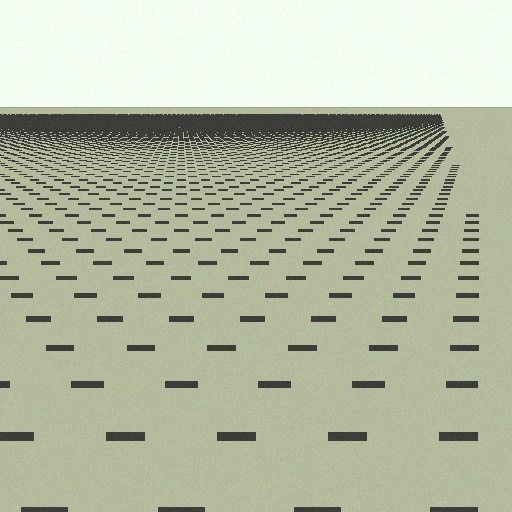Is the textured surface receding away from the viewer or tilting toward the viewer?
The surface is receding away from the viewer. Texture elements get smaller and denser toward the top.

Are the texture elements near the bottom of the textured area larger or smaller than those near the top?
Larger. Near the bottom, elements are closer to the viewer and appear at a bigger on-screen size.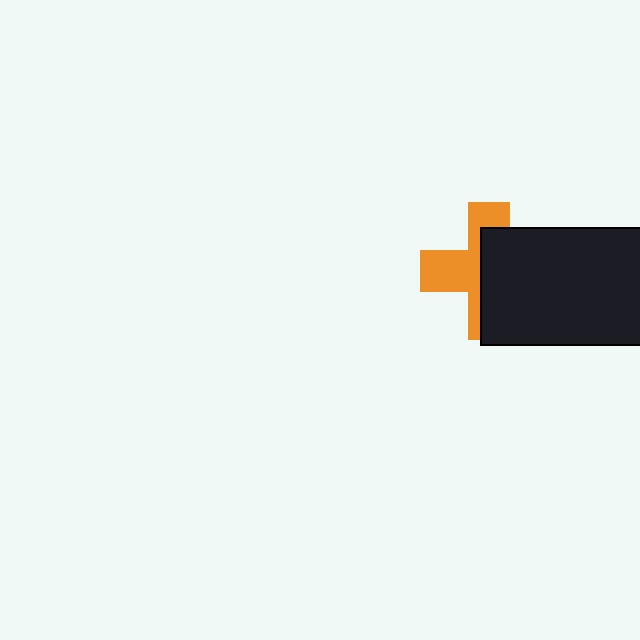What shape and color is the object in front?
The object in front is a black rectangle.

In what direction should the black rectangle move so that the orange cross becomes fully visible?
The black rectangle should move right. That is the shortest direction to clear the overlap and leave the orange cross fully visible.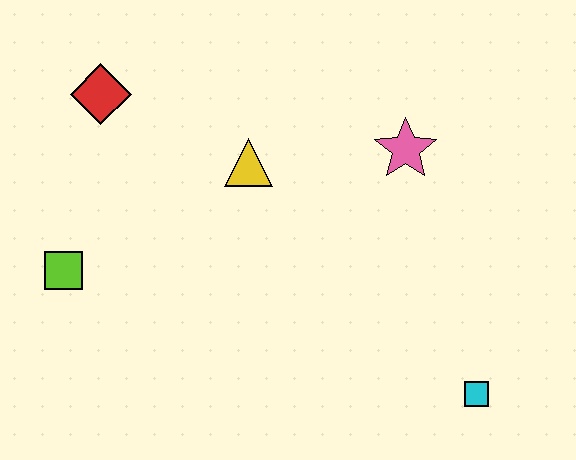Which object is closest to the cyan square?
The pink star is closest to the cyan square.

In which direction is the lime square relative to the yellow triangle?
The lime square is to the left of the yellow triangle.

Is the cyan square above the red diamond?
No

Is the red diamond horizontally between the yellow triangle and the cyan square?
No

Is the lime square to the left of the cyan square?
Yes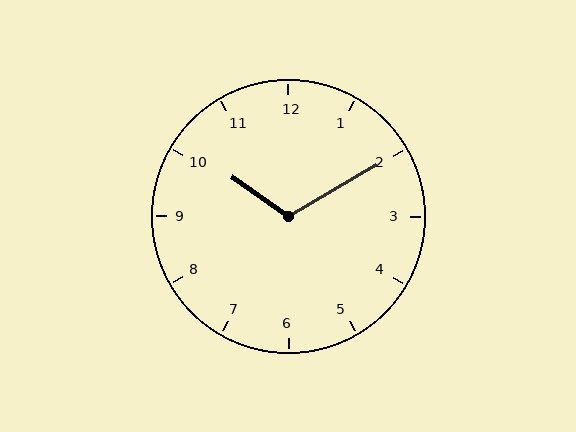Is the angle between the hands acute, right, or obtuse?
It is obtuse.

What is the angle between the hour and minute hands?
Approximately 115 degrees.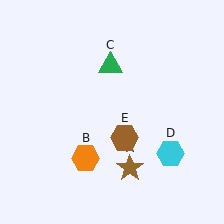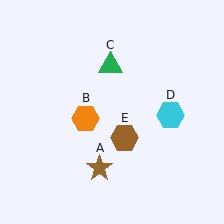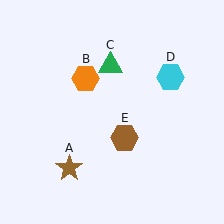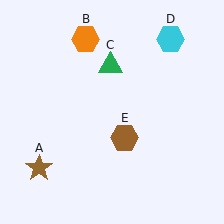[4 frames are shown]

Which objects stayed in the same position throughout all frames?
Green triangle (object C) and brown hexagon (object E) remained stationary.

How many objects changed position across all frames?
3 objects changed position: brown star (object A), orange hexagon (object B), cyan hexagon (object D).